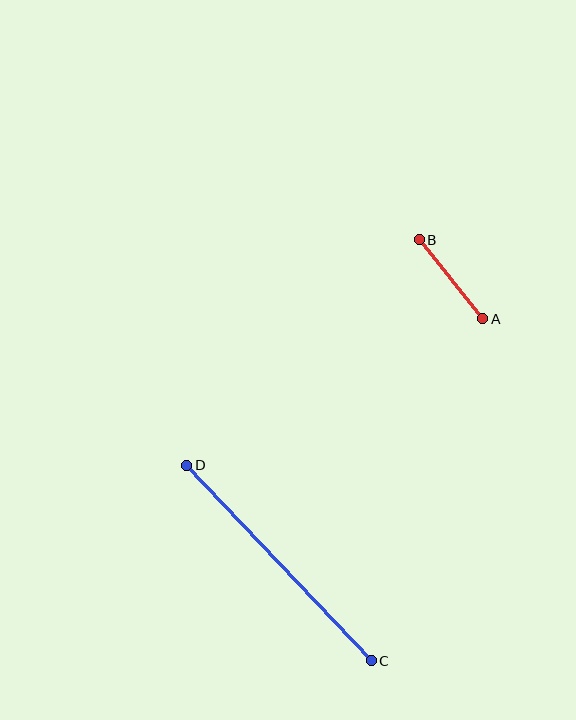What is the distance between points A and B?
The distance is approximately 101 pixels.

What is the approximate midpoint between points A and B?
The midpoint is at approximately (451, 279) pixels.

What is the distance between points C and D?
The distance is approximately 269 pixels.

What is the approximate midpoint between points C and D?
The midpoint is at approximately (279, 563) pixels.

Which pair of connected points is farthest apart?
Points C and D are farthest apart.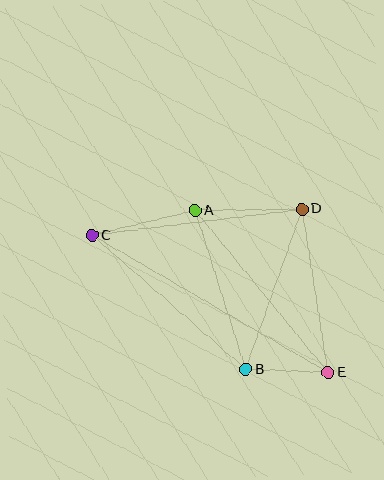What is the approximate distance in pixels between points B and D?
The distance between B and D is approximately 170 pixels.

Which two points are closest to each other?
Points B and E are closest to each other.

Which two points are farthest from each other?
Points C and E are farthest from each other.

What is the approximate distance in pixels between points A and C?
The distance between A and C is approximately 106 pixels.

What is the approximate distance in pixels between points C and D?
The distance between C and D is approximately 211 pixels.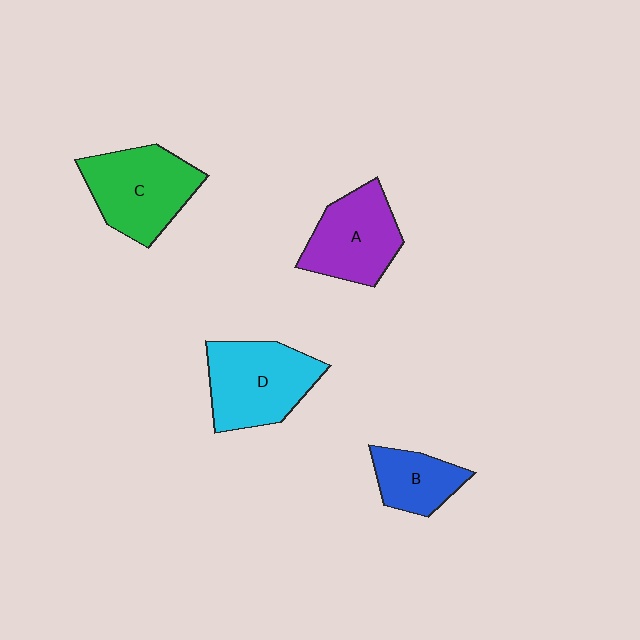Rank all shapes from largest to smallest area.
From largest to smallest: D (cyan), C (green), A (purple), B (blue).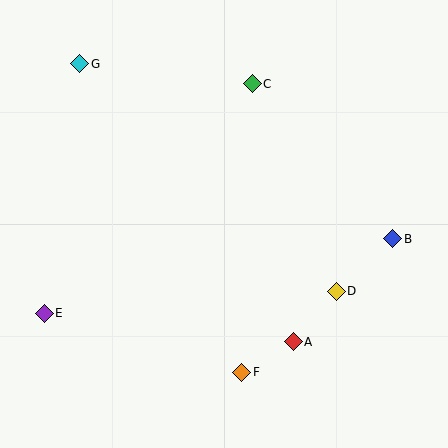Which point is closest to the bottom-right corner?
Point A is closest to the bottom-right corner.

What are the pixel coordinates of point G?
Point G is at (80, 64).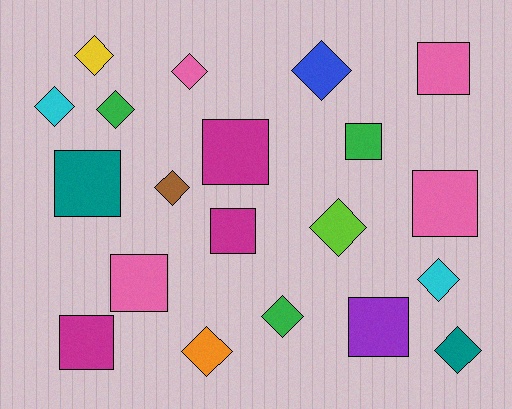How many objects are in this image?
There are 20 objects.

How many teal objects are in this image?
There are 2 teal objects.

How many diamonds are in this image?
There are 11 diamonds.